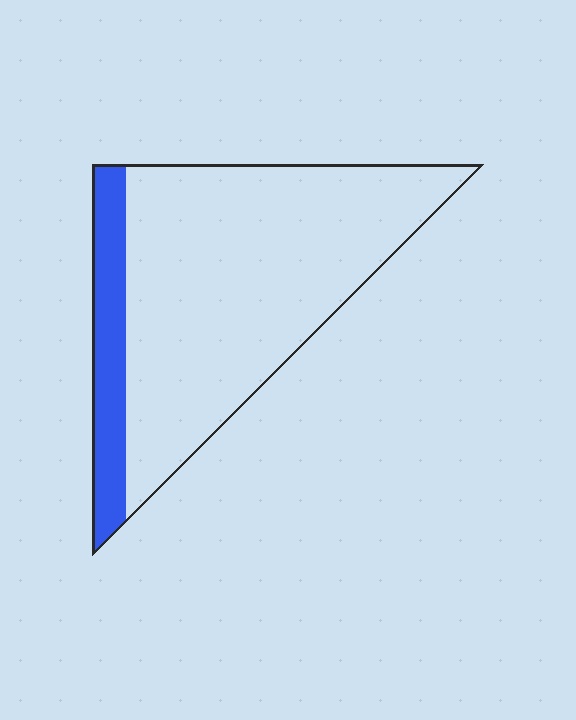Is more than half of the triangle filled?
No.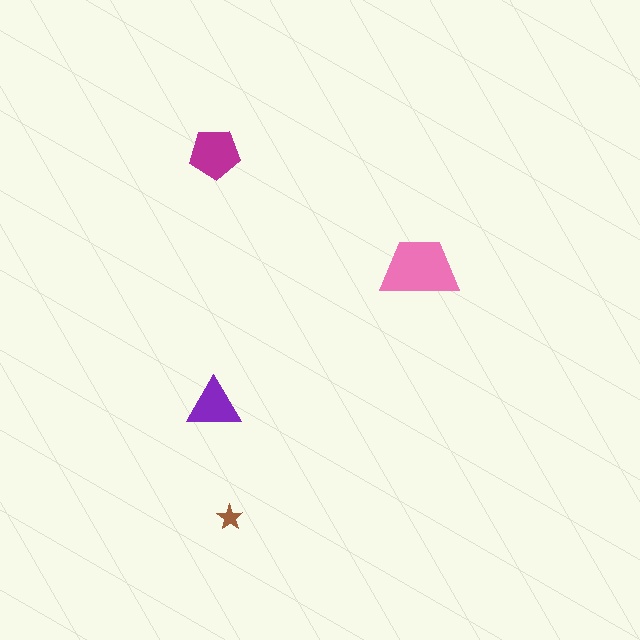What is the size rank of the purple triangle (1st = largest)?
3rd.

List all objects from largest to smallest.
The pink trapezoid, the magenta pentagon, the purple triangle, the brown star.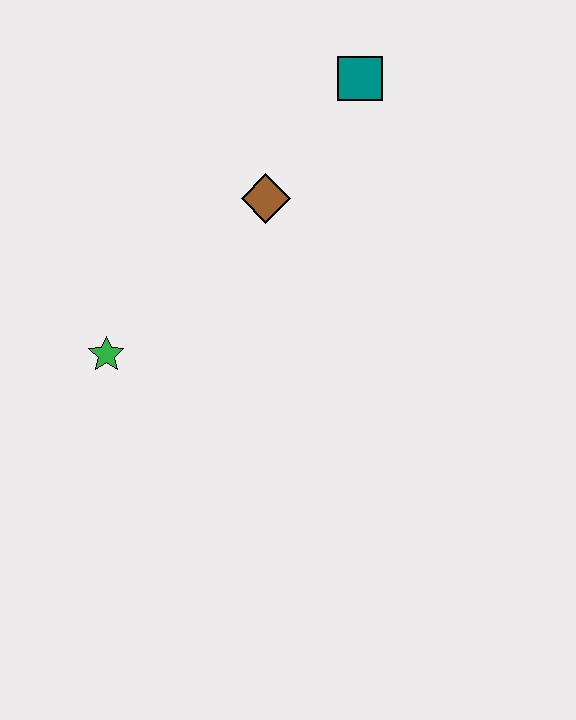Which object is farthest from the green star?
The teal square is farthest from the green star.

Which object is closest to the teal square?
The brown diamond is closest to the teal square.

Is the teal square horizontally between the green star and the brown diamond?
No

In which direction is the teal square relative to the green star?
The teal square is above the green star.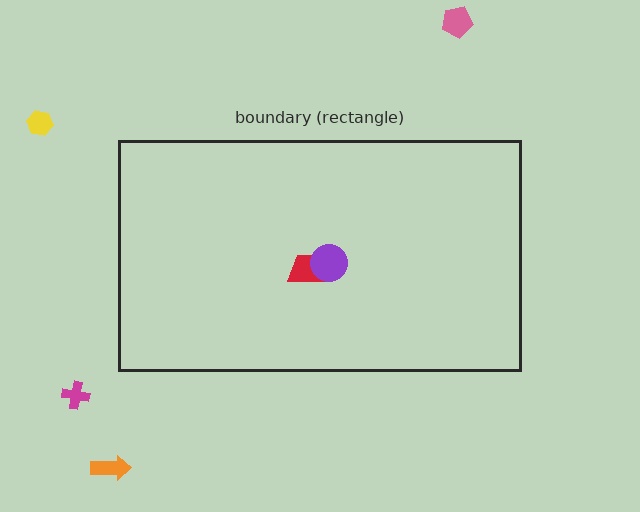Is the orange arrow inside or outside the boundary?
Outside.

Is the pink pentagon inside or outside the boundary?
Outside.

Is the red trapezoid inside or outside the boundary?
Inside.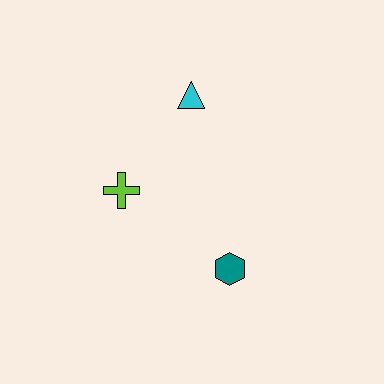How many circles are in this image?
There are no circles.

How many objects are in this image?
There are 3 objects.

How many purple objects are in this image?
There are no purple objects.